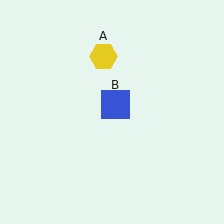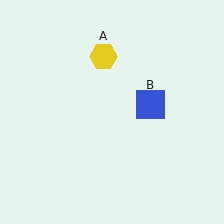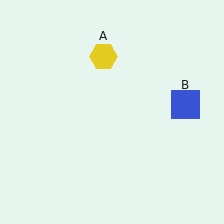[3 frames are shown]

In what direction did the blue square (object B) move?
The blue square (object B) moved right.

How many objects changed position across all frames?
1 object changed position: blue square (object B).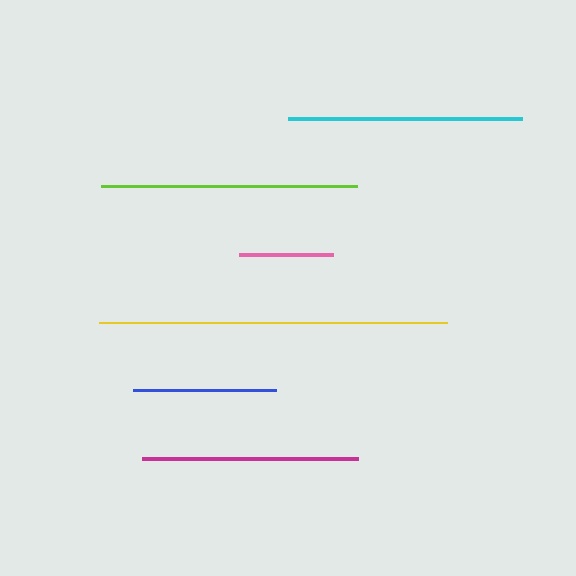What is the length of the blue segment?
The blue segment is approximately 144 pixels long.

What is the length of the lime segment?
The lime segment is approximately 256 pixels long.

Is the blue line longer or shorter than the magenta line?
The magenta line is longer than the blue line.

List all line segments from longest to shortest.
From longest to shortest: yellow, lime, cyan, magenta, blue, pink.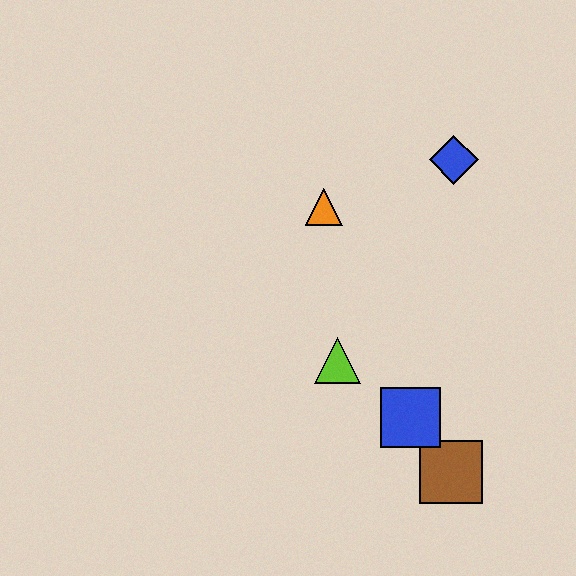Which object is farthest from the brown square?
The blue diamond is farthest from the brown square.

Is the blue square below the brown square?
No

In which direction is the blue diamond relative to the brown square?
The blue diamond is above the brown square.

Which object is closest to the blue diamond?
The orange triangle is closest to the blue diamond.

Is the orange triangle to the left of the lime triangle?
Yes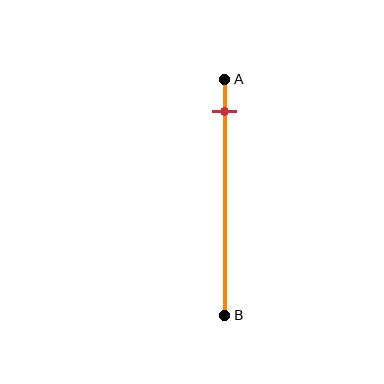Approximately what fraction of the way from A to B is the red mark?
The red mark is approximately 15% of the way from A to B.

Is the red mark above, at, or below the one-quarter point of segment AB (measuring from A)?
The red mark is above the one-quarter point of segment AB.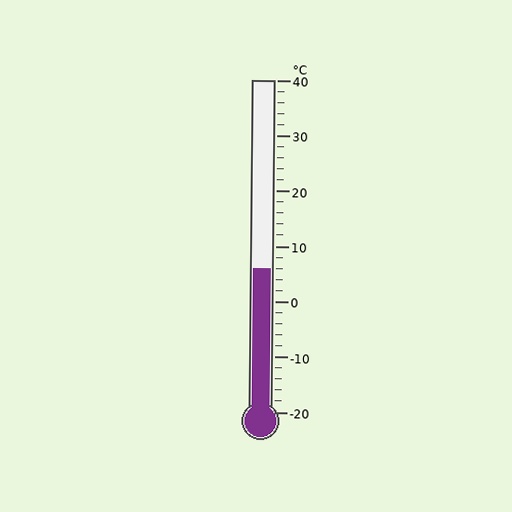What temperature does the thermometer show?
The thermometer shows approximately 6°C.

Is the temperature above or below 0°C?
The temperature is above 0°C.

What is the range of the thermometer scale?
The thermometer scale ranges from -20°C to 40°C.